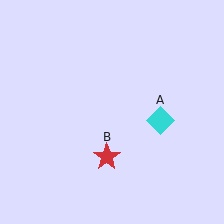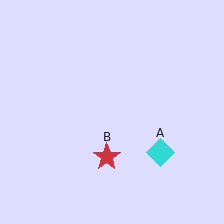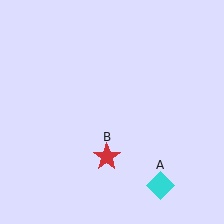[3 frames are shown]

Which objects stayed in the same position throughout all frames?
Red star (object B) remained stationary.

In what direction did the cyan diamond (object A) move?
The cyan diamond (object A) moved down.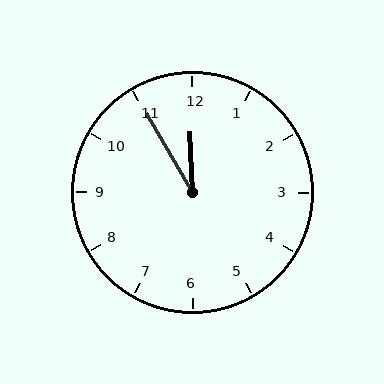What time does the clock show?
11:55.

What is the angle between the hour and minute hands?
Approximately 28 degrees.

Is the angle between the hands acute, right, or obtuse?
It is acute.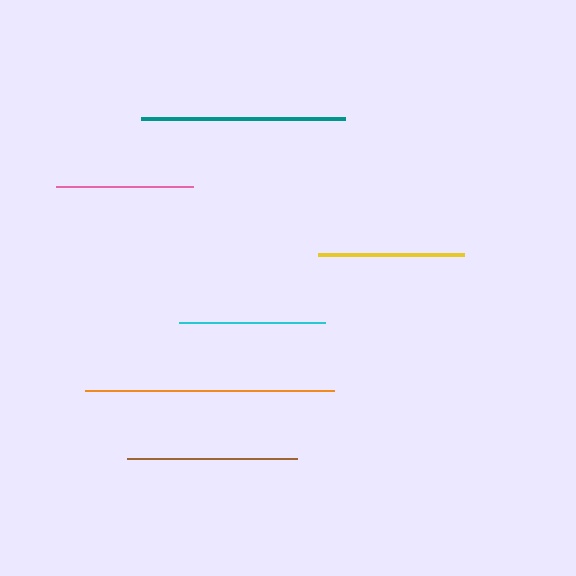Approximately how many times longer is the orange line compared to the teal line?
The orange line is approximately 1.2 times the length of the teal line.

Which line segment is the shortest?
The pink line is the shortest at approximately 138 pixels.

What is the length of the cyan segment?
The cyan segment is approximately 146 pixels long.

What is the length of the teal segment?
The teal segment is approximately 204 pixels long.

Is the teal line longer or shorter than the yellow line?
The teal line is longer than the yellow line.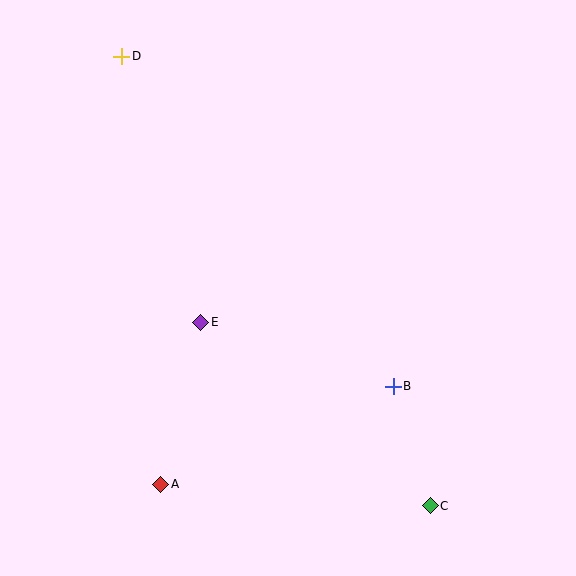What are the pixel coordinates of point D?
Point D is at (122, 56).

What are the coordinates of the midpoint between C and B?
The midpoint between C and B is at (412, 446).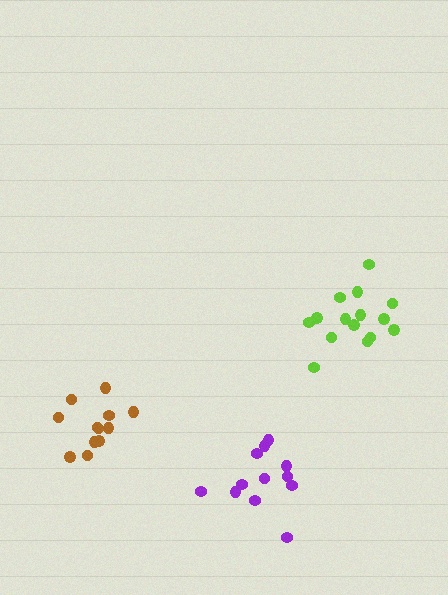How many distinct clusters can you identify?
There are 3 distinct clusters.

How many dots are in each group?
Group 1: 12 dots, Group 2: 12 dots, Group 3: 15 dots (39 total).